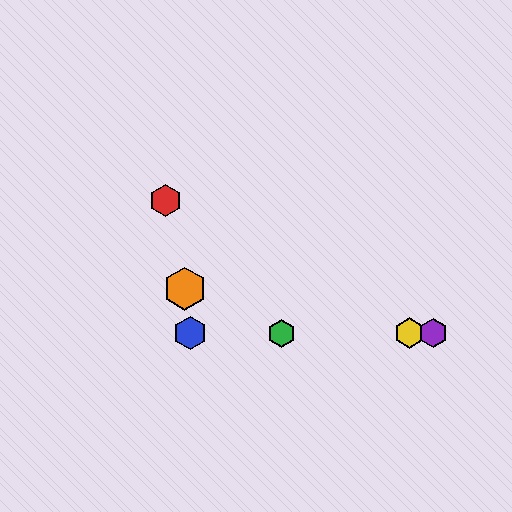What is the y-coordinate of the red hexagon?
The red hexagon is at y≈200.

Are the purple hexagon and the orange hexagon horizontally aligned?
No, the purple hexagon is at y≈333 and the orange hexagon is at y≈289.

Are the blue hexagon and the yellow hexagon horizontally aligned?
Yes, both are at y≈333.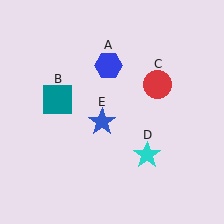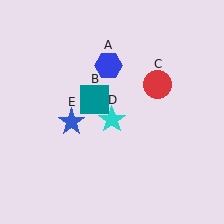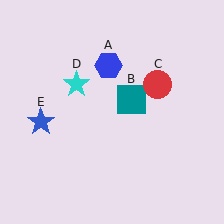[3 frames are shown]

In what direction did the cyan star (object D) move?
The cyan star (object D) moved up and to the left.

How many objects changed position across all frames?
3 objects changed position: teal square (object B), cyan star (object D), blue star (object E).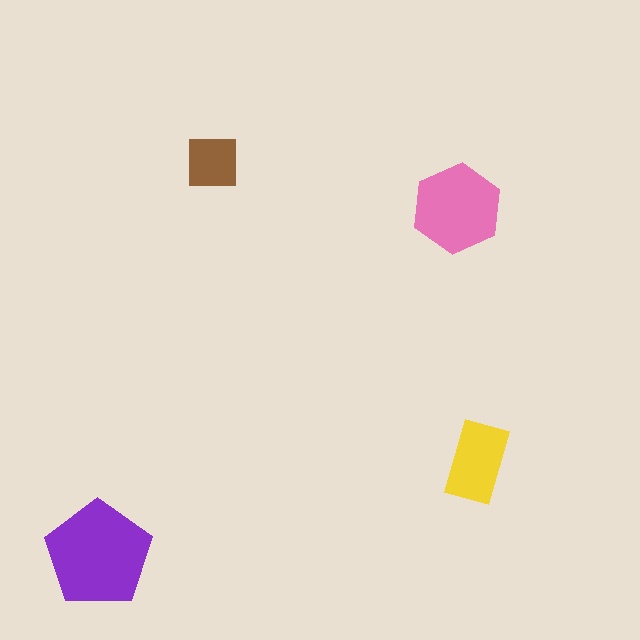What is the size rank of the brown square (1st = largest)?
4th.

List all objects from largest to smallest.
The purple pentagon, the pink hexagon, the yellow rectangle, the brown square.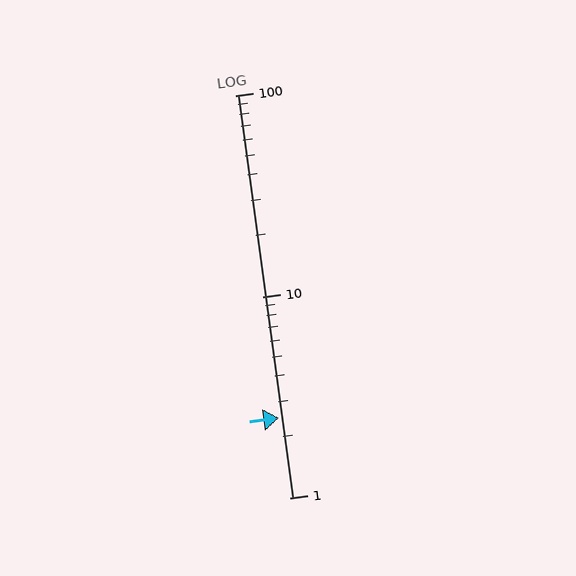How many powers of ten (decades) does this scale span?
The scale spans 2 decades, from 1 to 100.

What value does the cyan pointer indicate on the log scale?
The pointer indicates approximately 2.5.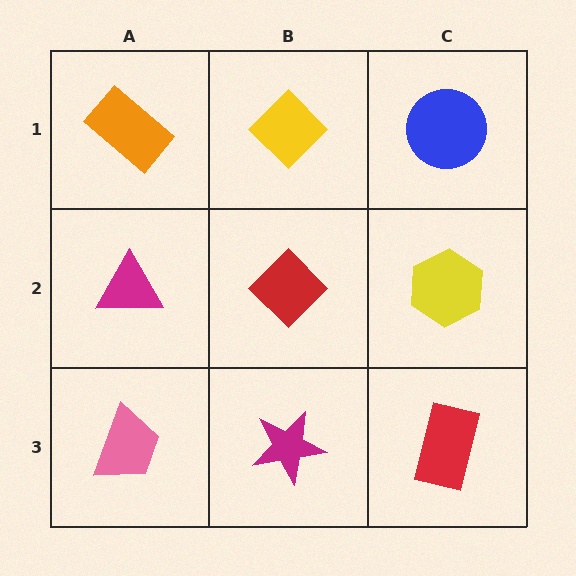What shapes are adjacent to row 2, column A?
An orange rectangle (row 1, column A), a pink trapezoid (row 3, column A), a red diamond (row 2, column B).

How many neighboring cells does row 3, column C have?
2.